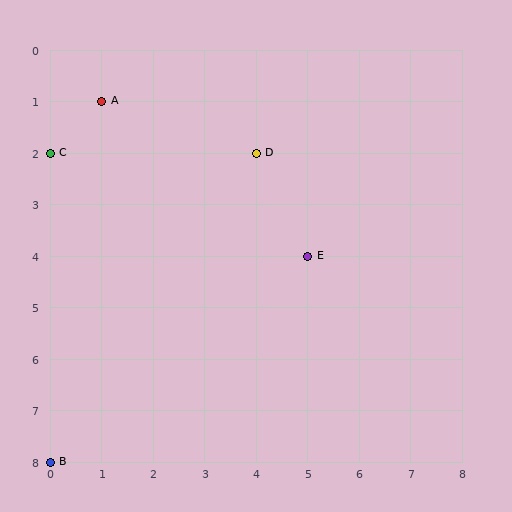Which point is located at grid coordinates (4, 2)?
Point D is at (4, 2).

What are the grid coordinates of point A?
Point A is at grid coordinates (1, 1).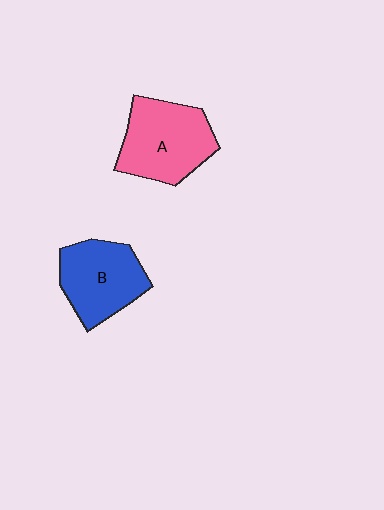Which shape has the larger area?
Shape A (pink).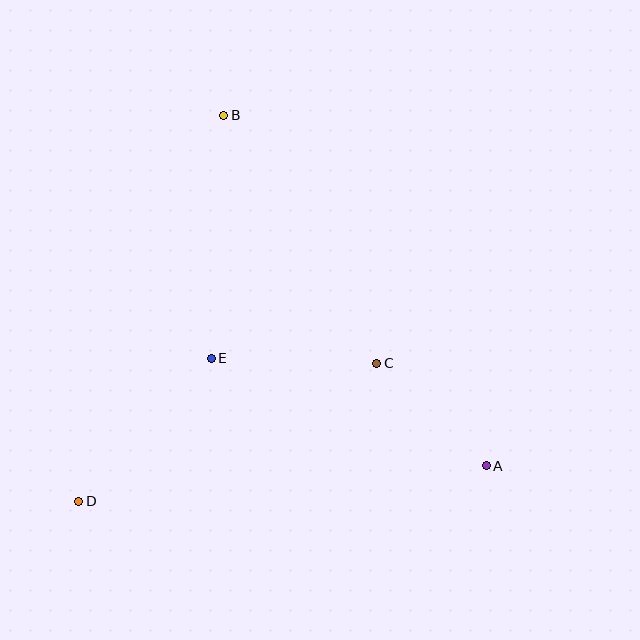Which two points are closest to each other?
Points A and C are closest to each other.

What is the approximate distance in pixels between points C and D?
The distance between C and D is approximately 328 pixels.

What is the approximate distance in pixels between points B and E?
The distance between B and E is approximately 243 pixels.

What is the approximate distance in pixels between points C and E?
The distance between C and E is approximately 165 pixels.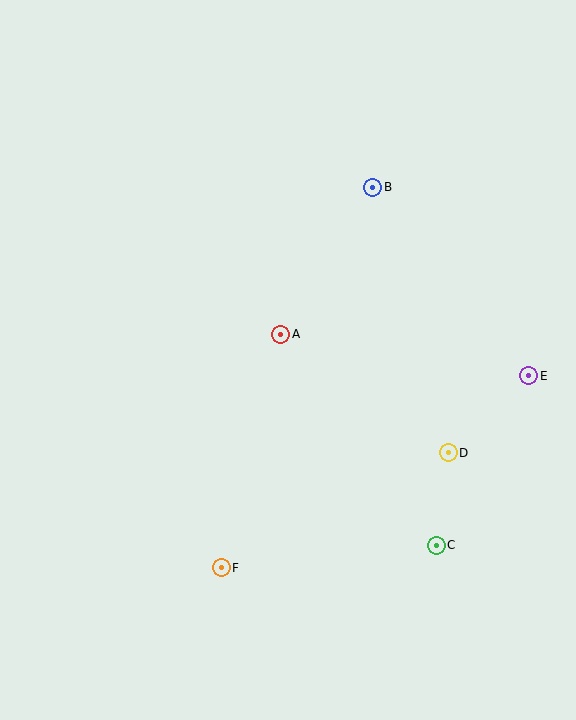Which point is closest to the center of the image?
Point A at (281, 334) is closest to the center.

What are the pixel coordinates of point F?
Point F is at (221, 568).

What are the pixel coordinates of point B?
Point B is at (373, 187).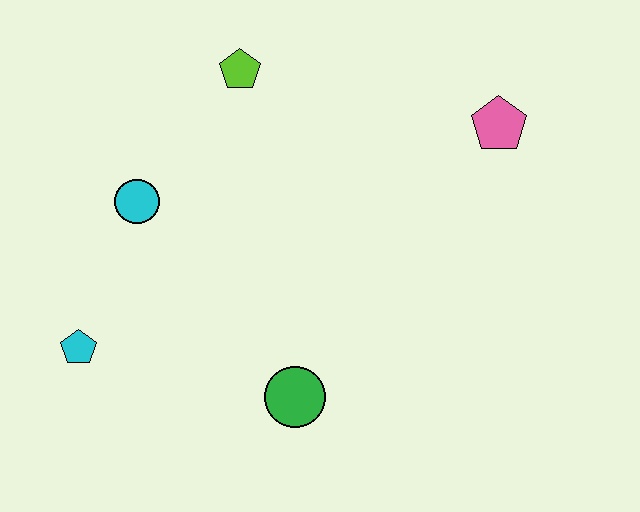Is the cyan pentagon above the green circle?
Yes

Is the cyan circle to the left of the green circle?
Yes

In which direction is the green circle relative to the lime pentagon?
The green circle is below the lime pentagon.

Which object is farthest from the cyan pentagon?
The pink pentagon is farthest from the cyan pentagon.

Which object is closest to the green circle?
The cyan pentagon is closest to the green circle.